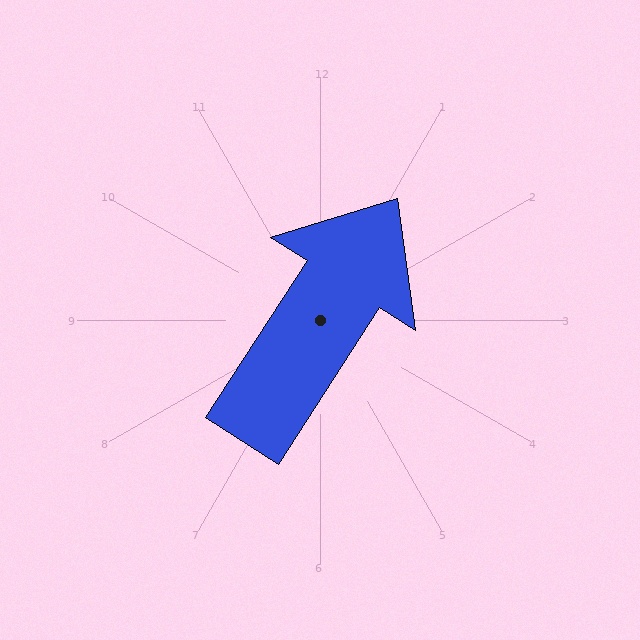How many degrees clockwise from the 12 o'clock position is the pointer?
Approximately 33 degrees.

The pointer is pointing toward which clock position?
Roughly 1 o'clock.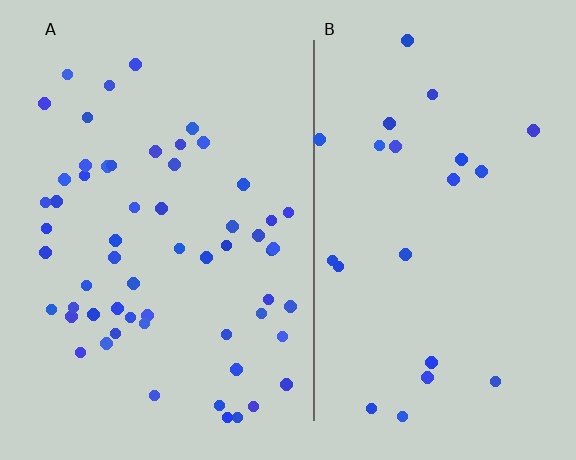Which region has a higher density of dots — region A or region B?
A (the left).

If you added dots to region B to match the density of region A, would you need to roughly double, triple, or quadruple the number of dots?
Approximately triple.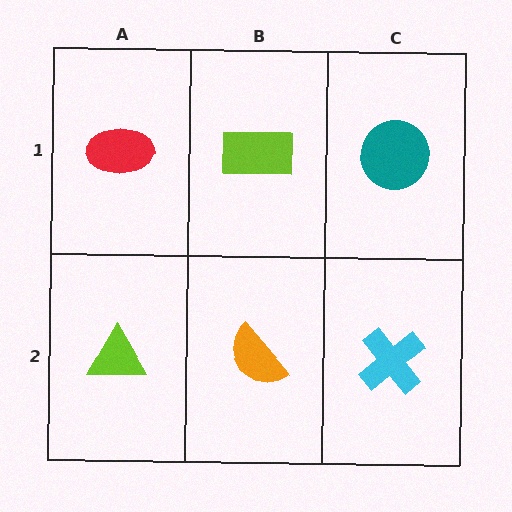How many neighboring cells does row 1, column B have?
3.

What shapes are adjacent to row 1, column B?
An orange semicircle (row 2, column B), a red ellipse (row 1, column A), a teal circle (row 1, column C).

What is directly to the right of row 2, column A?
An orange semicircle.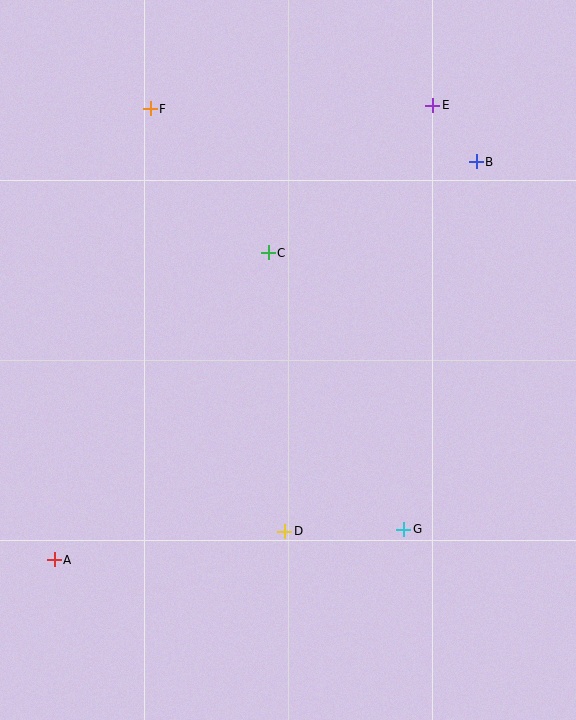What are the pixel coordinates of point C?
Point C is at (268, 253).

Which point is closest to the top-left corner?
Point F is closest to the top-left corner.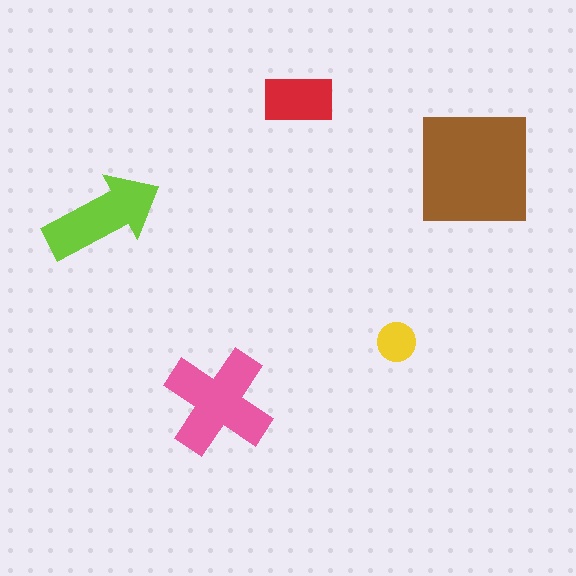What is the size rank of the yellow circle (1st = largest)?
5th.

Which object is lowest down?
The pink cross is bottommost.